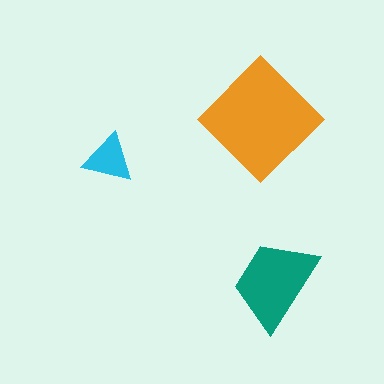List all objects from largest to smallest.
The orange diamond, the teal trapezoid, the cyan triangle.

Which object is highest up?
The orange diamond is topmost.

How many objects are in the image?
There are 3 objects in the image.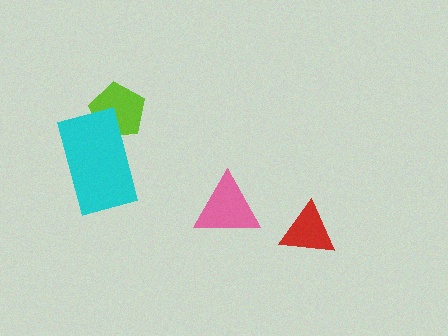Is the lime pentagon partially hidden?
Yes, it is partially covered by another shape.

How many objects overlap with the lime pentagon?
1 object overlaps with the lime pentagon.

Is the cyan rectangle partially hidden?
No, no other shape covers it.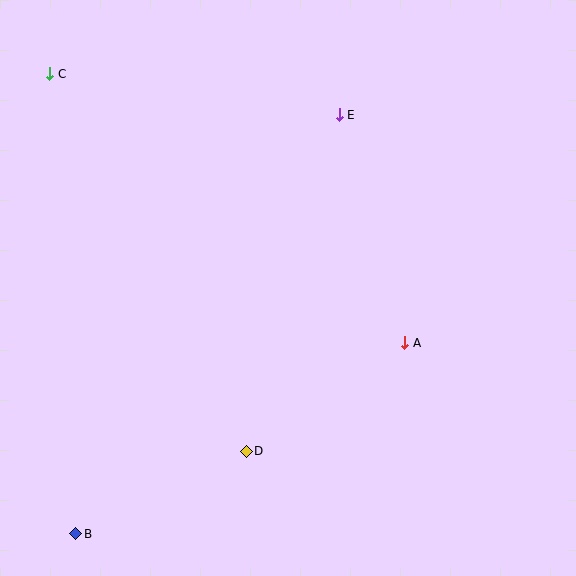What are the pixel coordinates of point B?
Point B is at (76, 534).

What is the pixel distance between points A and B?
The distance between A and B is 381 pixels.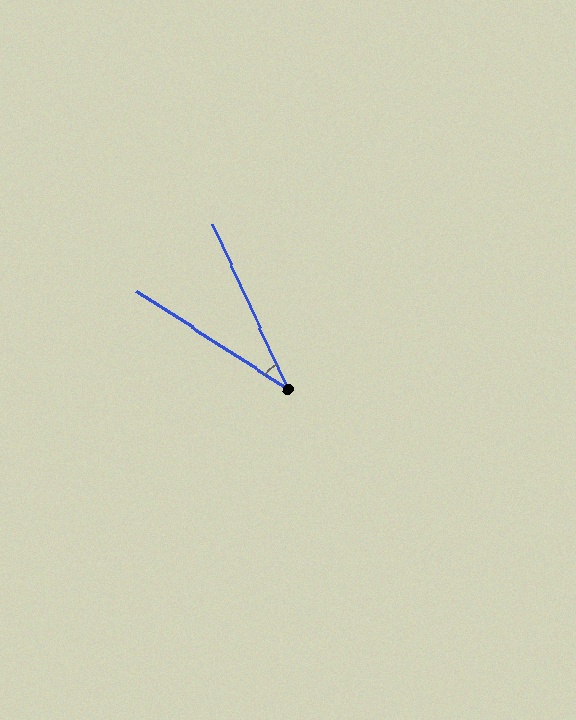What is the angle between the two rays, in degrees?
Approximately 33 degrees.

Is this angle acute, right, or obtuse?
It is acute.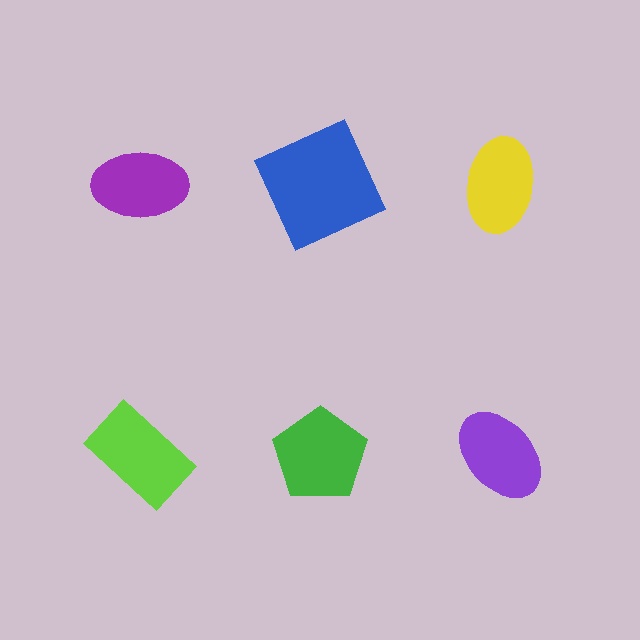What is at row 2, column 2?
A green pentagon.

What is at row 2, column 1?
A lime rectangle.